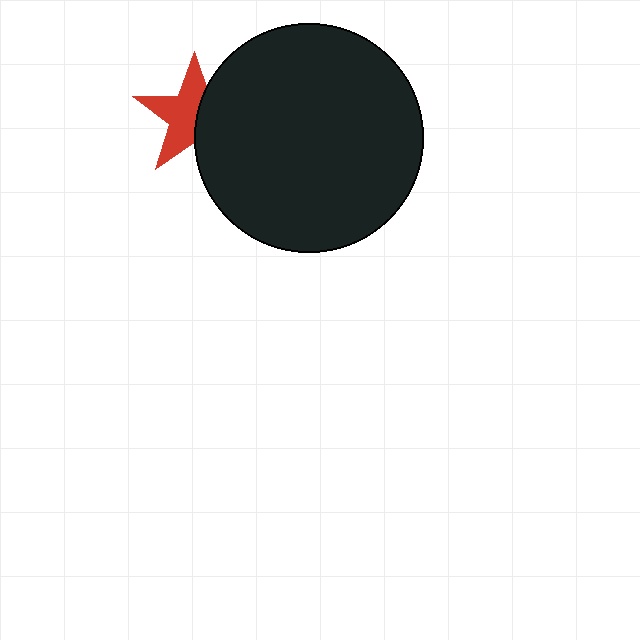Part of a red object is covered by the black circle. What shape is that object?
It is a star.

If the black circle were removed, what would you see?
You would see the complete red star.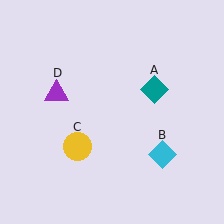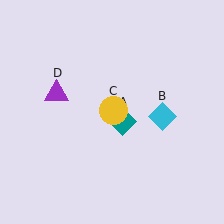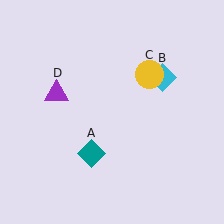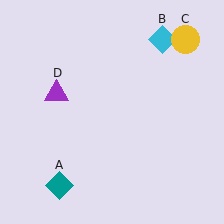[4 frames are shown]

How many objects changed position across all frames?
3 objects changed position: teal diamond (object A), cyan diamond (object B), yellow circle (object C).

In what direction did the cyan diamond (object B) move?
The cyan diamond (object B) moved up.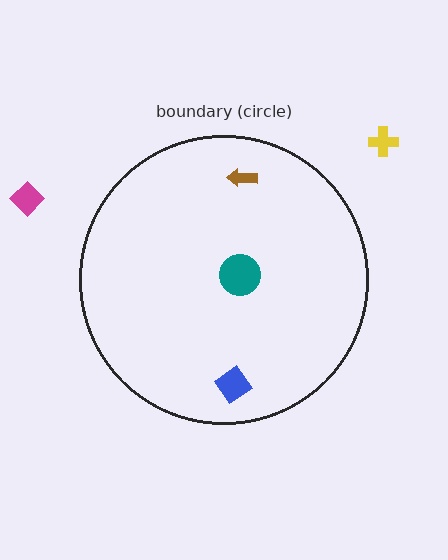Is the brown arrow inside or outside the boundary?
Inside.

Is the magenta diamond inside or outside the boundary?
Outside.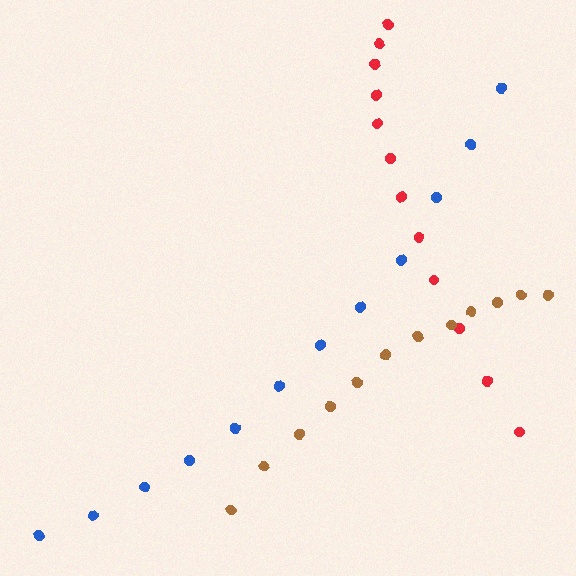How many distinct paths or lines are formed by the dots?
There are 3 distinct paths.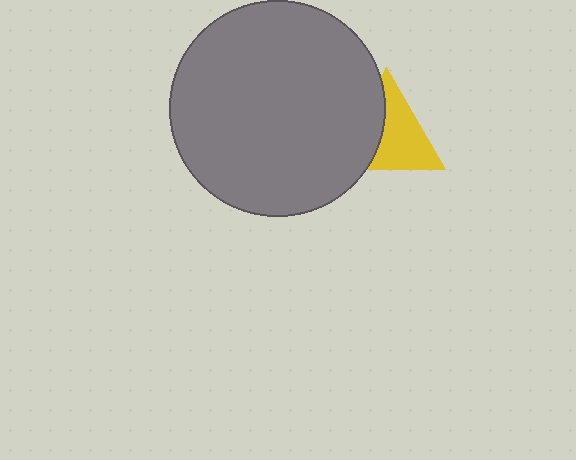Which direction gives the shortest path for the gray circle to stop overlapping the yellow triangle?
Moving left gives the shortest separation.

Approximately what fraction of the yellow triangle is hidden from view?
Roughly 42% of the yellow triangle is hidden behind the gray circle.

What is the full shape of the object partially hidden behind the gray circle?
The partially hidden object is a yellow triangle.